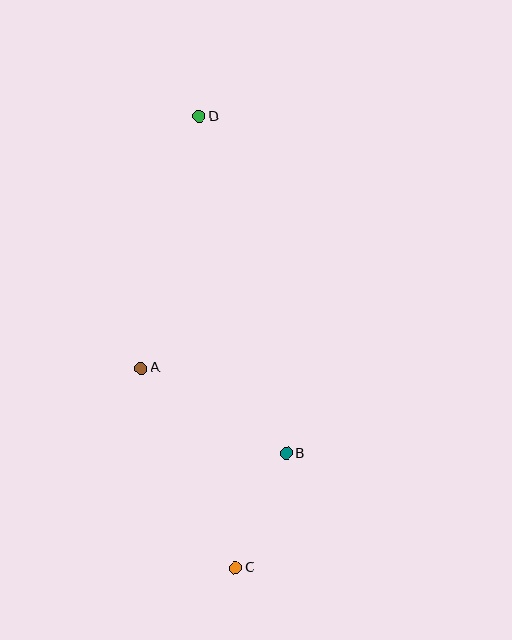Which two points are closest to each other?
Points B and C are closest to each other.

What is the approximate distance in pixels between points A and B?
The distance between A and B is approximately 168 pixels.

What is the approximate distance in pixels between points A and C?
The distance between A and C is approximately 220 pixels.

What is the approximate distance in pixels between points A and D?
The distance between A and D is approximately 259 pixels.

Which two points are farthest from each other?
Points C and D are farthest from each other.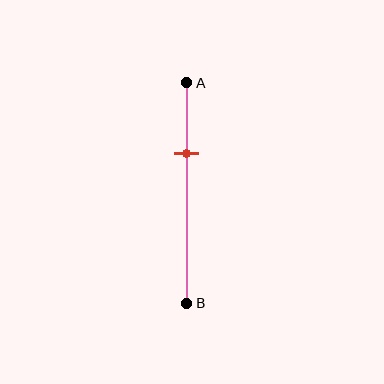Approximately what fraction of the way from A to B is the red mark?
The red mark is approximately 30% of the way from A to B.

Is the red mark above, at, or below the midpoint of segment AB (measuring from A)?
The red mark is above the midpoint of segment AB.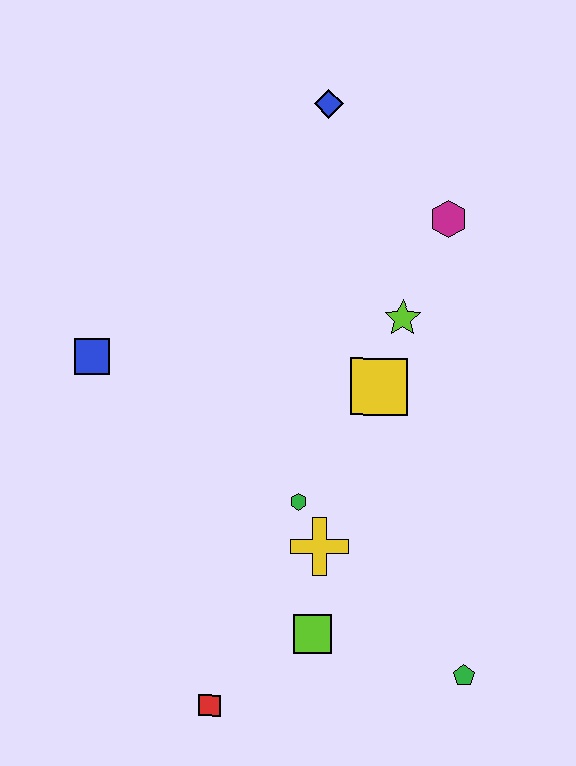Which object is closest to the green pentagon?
The lime square is closest to the green pentagon.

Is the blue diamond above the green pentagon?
Yes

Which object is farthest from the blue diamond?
The red square is farthest from the blue diamond.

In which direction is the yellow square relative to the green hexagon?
The yellow square is above the green hexagon.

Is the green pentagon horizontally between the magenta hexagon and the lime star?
No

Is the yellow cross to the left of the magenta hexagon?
Yes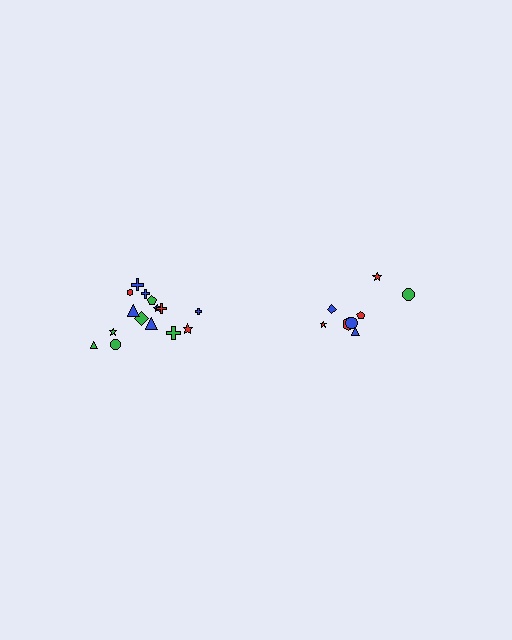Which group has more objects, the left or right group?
The left group.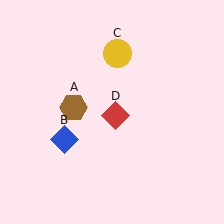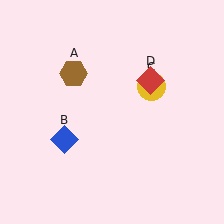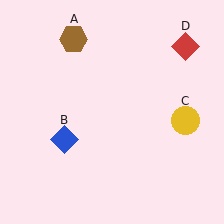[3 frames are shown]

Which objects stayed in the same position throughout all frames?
Blue diamond (object B) remained stationary.